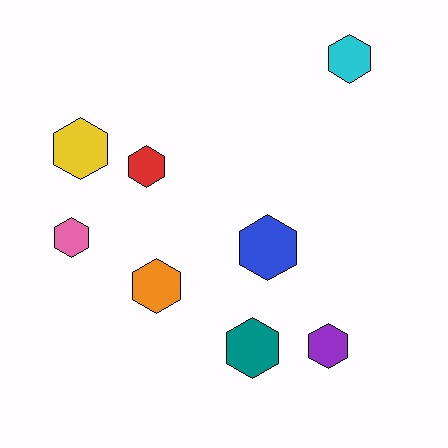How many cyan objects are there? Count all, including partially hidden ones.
There is 1 cyan object.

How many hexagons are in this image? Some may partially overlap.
There are 8 hexagons.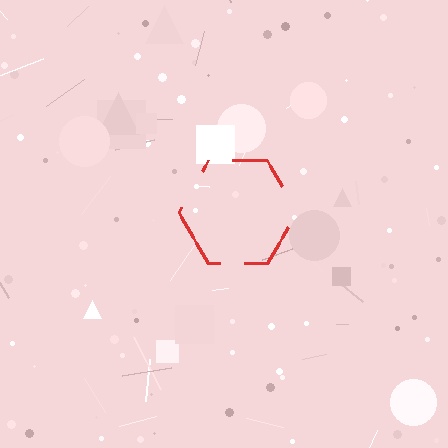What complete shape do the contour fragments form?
The contour fragments form a hexagon.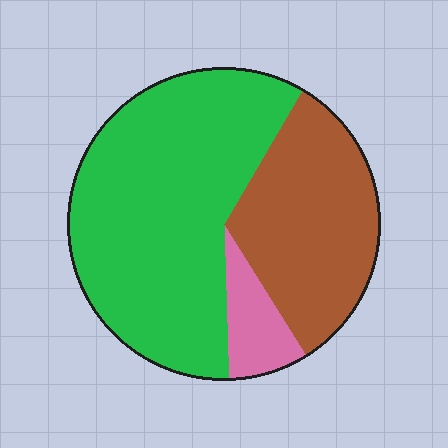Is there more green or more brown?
Green.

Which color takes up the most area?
Green, at roughly 60%.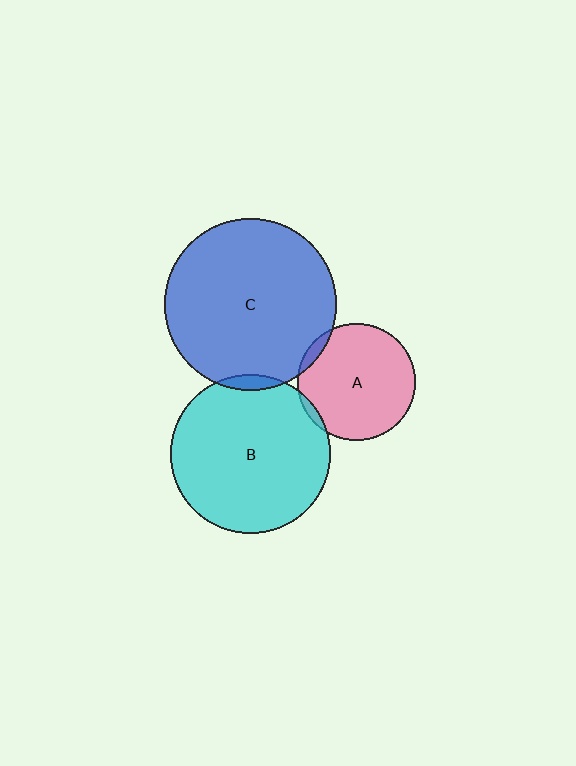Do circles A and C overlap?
Yes.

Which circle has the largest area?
Circle C (blue).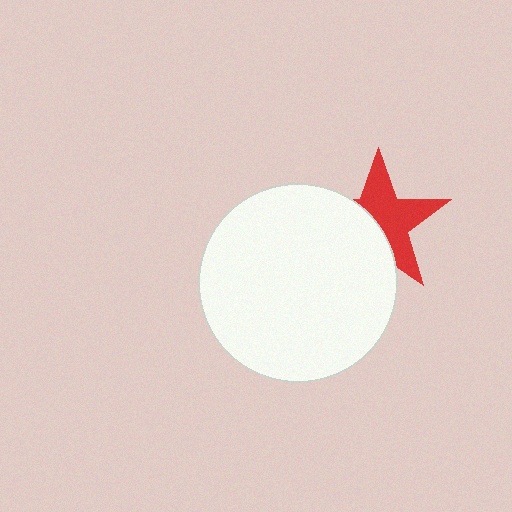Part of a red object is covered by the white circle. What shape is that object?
It is a star.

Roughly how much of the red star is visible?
About half of it is visible (roughly 56%).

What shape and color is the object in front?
The object in front is a white circle.